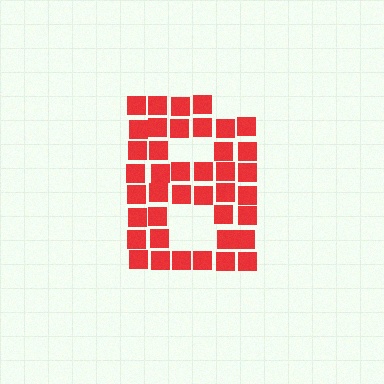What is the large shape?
The large shape is the letter B.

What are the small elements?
The small elements are squares.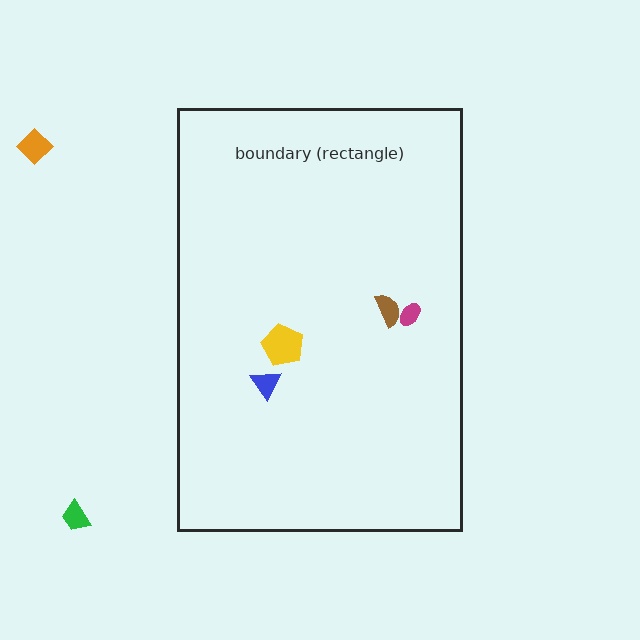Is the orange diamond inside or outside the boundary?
Outside.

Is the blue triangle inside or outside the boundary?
Inside.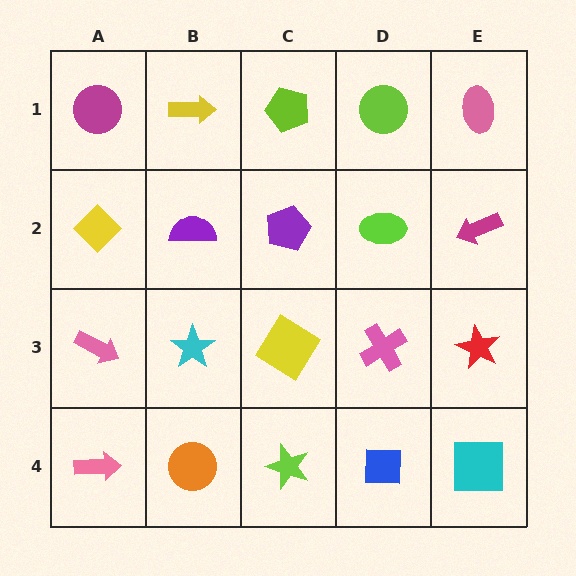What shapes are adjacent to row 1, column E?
A magenta arrow (row 2, column E), a lime circle (row 1, column D).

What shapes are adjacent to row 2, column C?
A lime pentagon (row 1, column C), a yellow diamond (row 3, column C), a purple semicircle (row 2, column B), a lime ellipse (row 2, column D).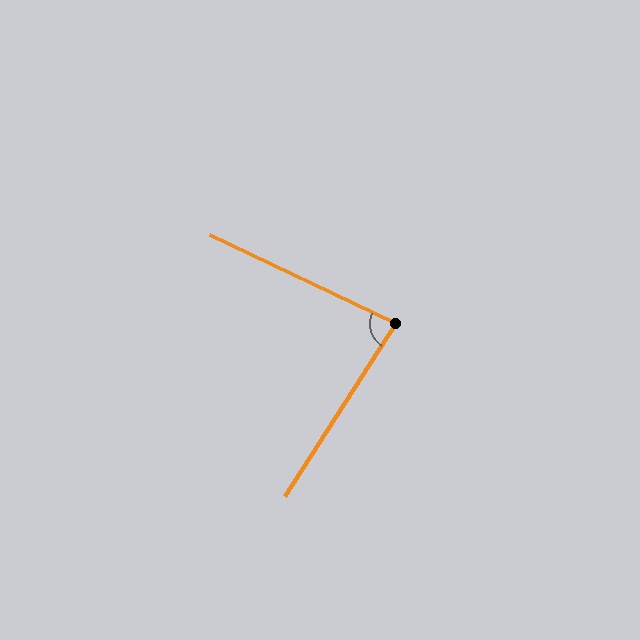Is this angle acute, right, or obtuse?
It is acute.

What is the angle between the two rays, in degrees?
Approximately 83 degrees.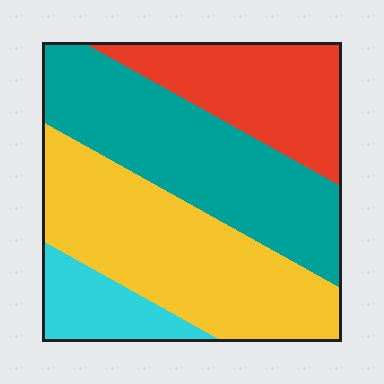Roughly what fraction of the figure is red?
Red takes up about one fifth (1/5) of the figure.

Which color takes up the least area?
Cyan, at roughly 10%.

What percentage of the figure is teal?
Teal covers roughly 35% of the figure.